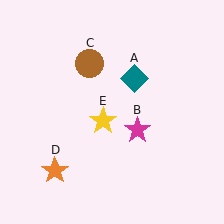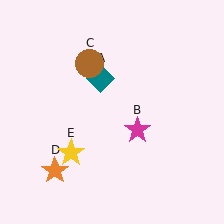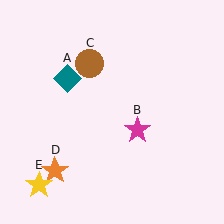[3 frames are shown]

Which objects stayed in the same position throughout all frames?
Magenta star (object B) and brown circle (object C) and orange star (object D) remained stationary.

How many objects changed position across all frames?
2 objects changed position: teal diamond (object A), yellow star (object E).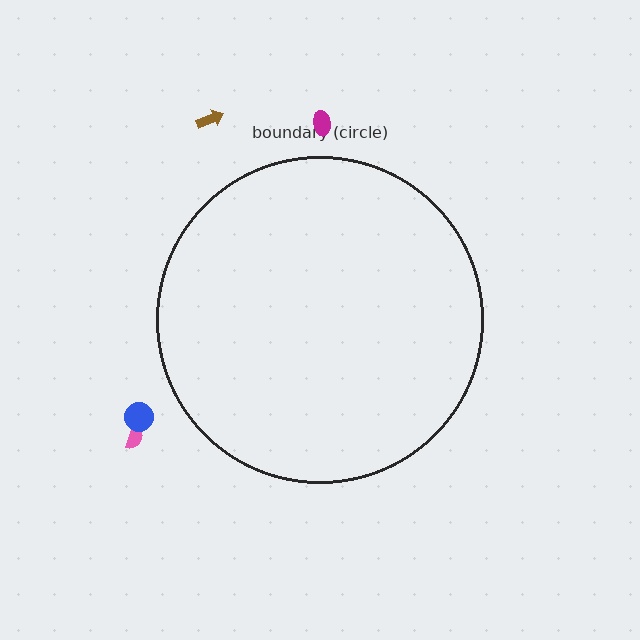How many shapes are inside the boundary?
0 inside, 4 outside.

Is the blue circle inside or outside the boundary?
Outside.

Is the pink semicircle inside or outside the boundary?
Outside.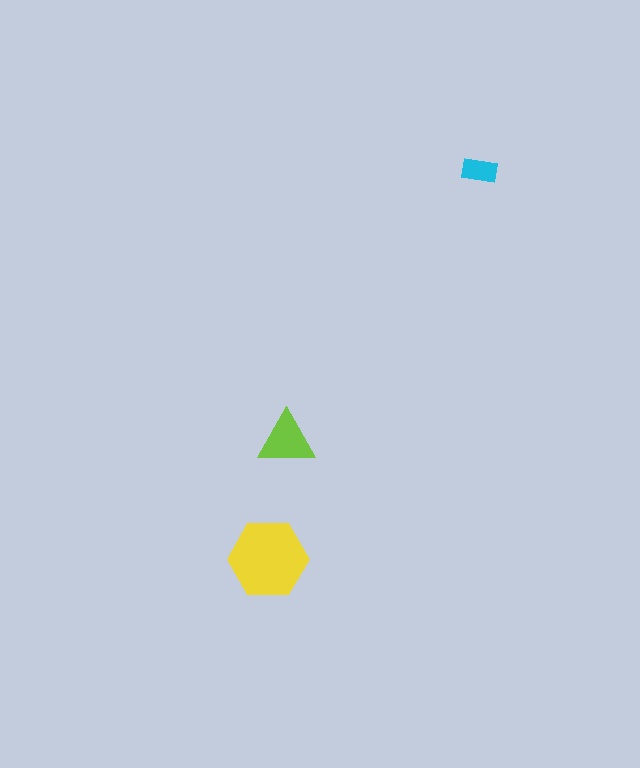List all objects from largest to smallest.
The yellow hexagon, the lime triangle, the cyan rectangle.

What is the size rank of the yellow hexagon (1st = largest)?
1st.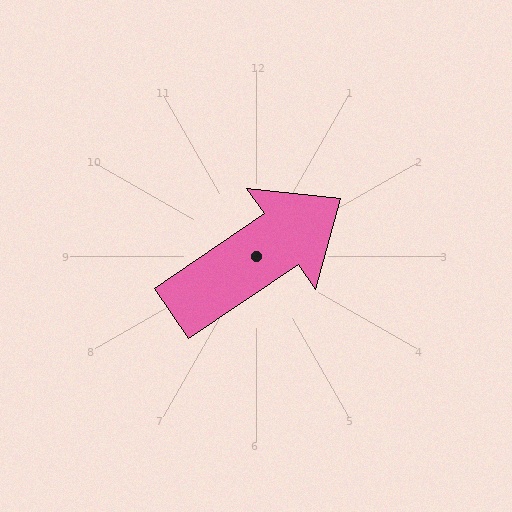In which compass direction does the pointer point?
Northeast.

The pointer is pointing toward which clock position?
Roughly 2 o'clock.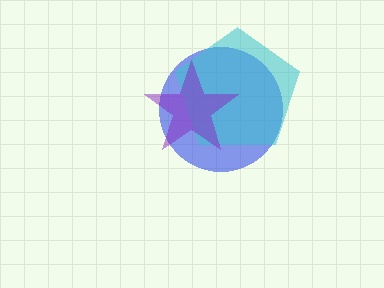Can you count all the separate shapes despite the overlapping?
Yes, there are 3 separate shapes.